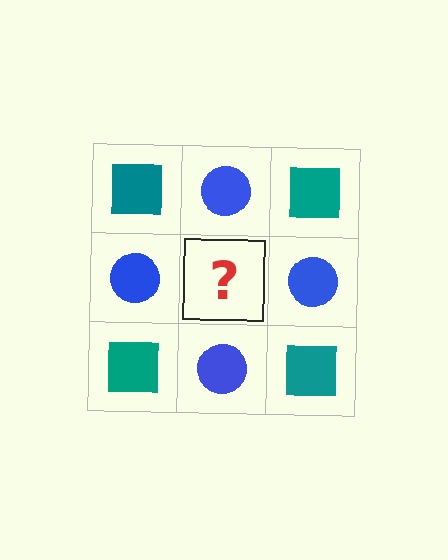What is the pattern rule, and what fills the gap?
The rule is that it alternates teal square and blue circle in a checkerboard pattern. The gap should be filled with a teal square.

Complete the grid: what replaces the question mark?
The question mark should be replaced with a teal square.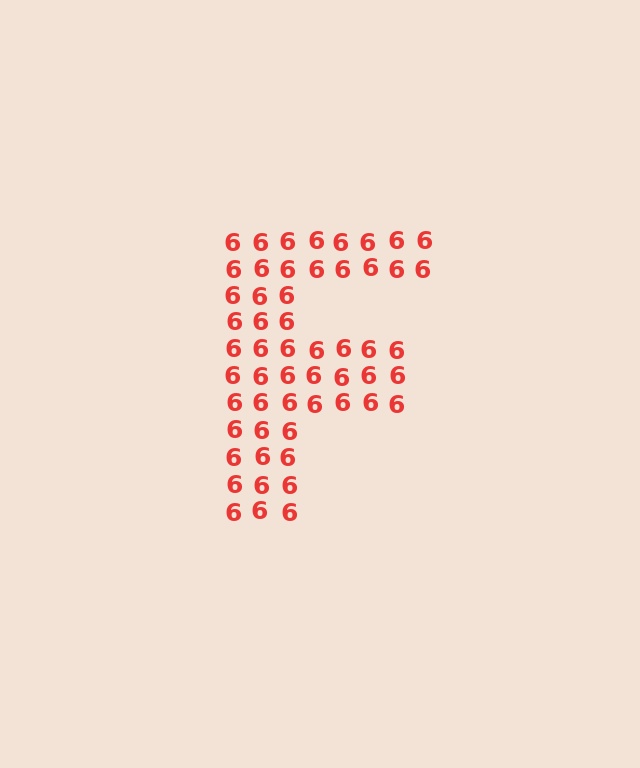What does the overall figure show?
The overall figure shows the letter F.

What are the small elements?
The small elements are digit 6's.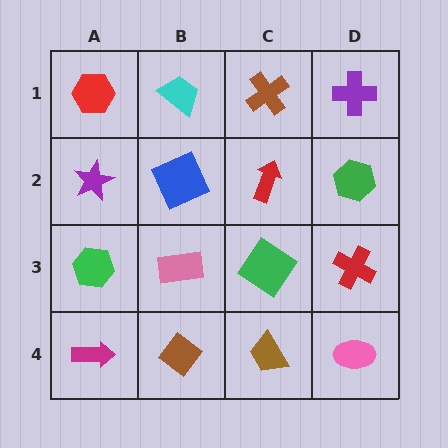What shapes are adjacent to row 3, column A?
A purple star (row 2, column A), a magenta arrow (row 4, column A), a pink rectangle (row 3, column B).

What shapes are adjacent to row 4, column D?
A red cross (row 3, column D), a brown trapezoid (row 4, column C).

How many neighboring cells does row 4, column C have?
3.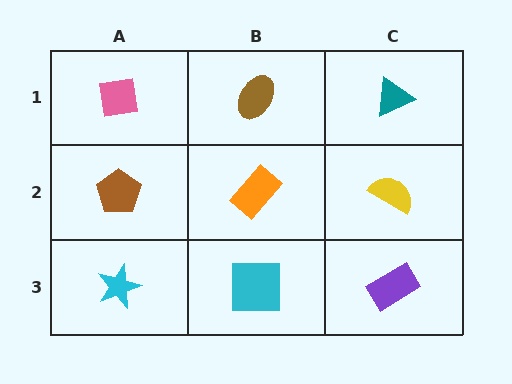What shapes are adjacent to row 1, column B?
An orange rectangle (row 2, column B), a pink square (row 1, column A), a teal triangle (row 1, column C).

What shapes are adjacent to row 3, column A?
A brown pentagon (row 2, column A), a cyan square (row 3, column B).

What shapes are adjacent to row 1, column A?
A brown pentagon (row 2, column A), a brown ellipse (row 1, column B).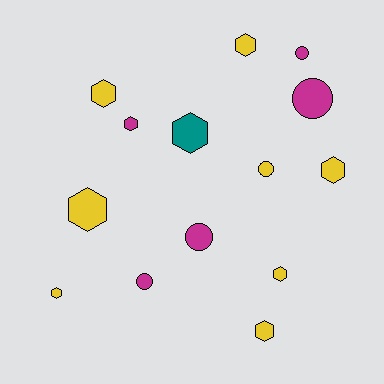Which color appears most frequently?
Yellow, with 8 objects.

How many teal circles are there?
There are no teal circles.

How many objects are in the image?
There are 14 objects.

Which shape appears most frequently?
Hexagon, with 9 objects.